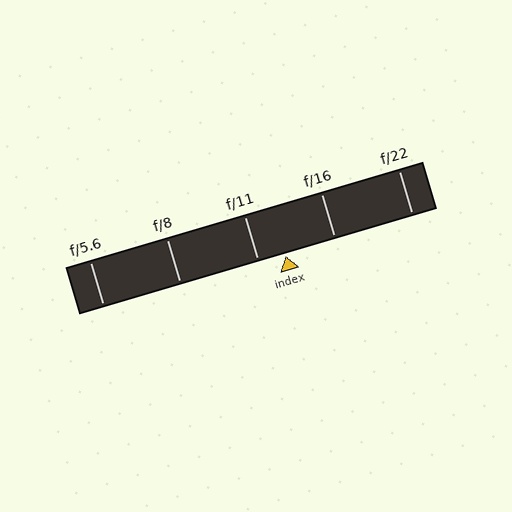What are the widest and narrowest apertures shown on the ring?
The widest aperture shown is f/5.6 and the narrowest is f/22.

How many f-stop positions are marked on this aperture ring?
There are 5 f-stop positions marked.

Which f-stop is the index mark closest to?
The index mark is closest to f/11.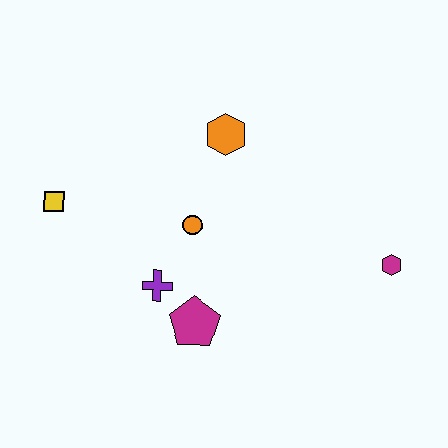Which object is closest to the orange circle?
The purple cross is closest to the orange circle.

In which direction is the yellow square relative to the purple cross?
The yellow square is to the left of the purple cross.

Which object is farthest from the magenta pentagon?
The magenta hexagon is farthest from the magenta pentagon.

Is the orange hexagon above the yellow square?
Yes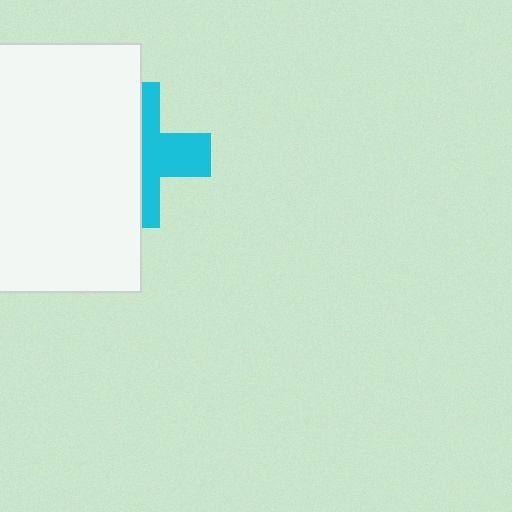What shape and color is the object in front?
The object in front is a white rectangle.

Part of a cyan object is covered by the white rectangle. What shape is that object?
It is a cross.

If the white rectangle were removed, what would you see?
You would see the complete cyan cross.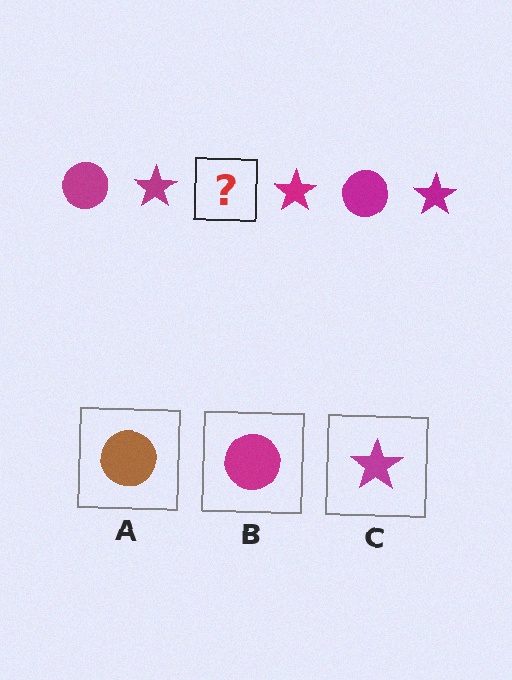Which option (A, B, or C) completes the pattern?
B.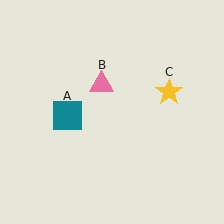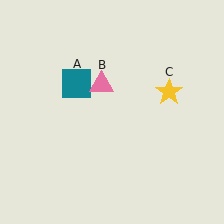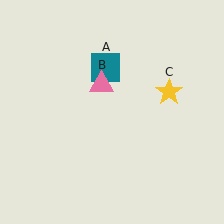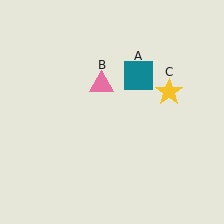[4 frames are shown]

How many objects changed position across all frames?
1 object changed position: teal square (object A).